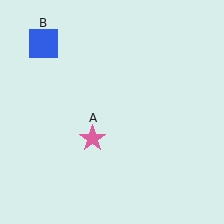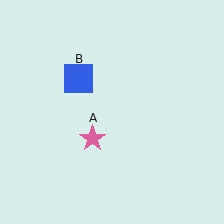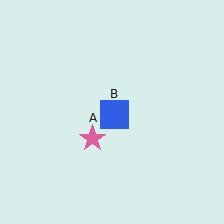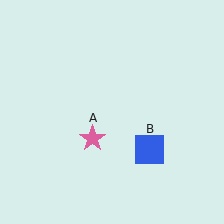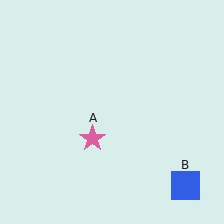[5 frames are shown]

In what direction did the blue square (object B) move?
The blue square (object B) moved down and to the right.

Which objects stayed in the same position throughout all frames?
Pink star (object A) remained stationary.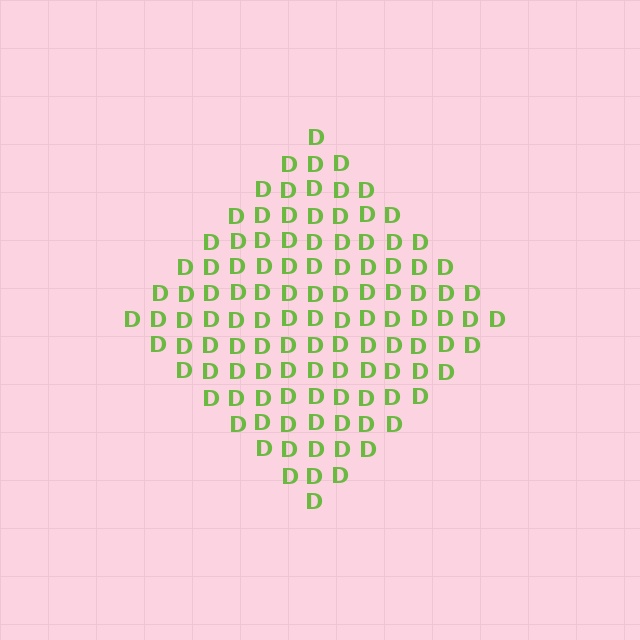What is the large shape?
The large shape is a diamond.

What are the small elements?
The small elements are letter D's.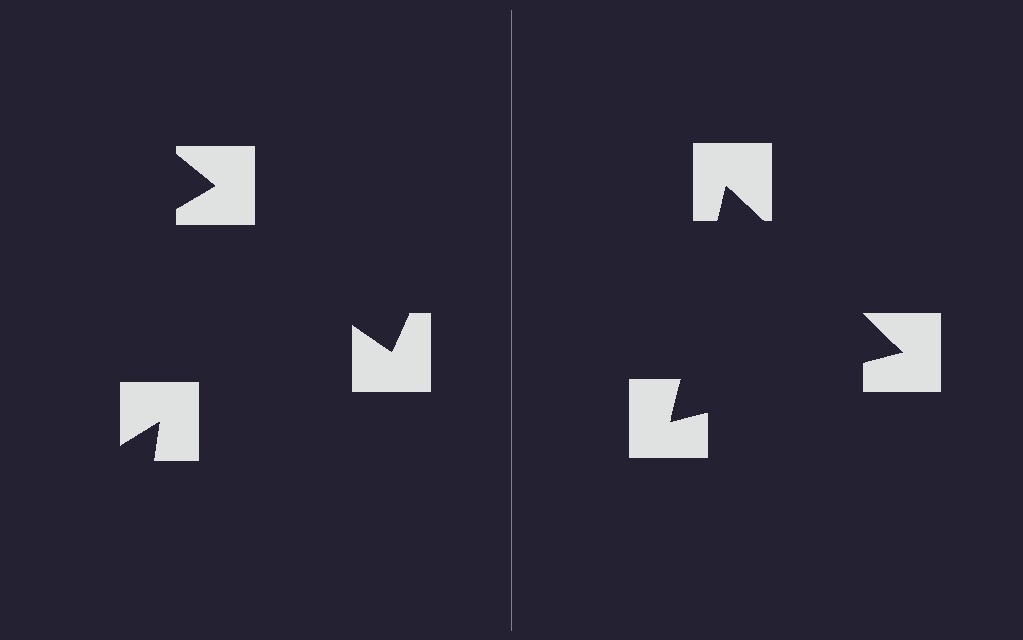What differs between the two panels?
The notched squares are positioned identically on both sides; only the wedge orientations differ. On the right they align to a triangle; on the left they are misaligned.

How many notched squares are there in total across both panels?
6 — 3 on each side.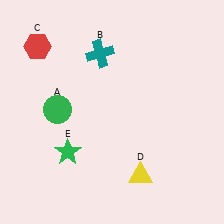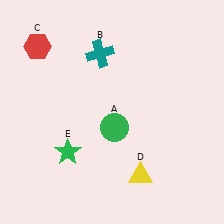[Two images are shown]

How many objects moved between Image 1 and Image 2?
1 object moved between the two images.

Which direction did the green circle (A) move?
The green circle (A) moved right.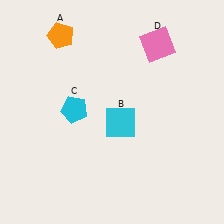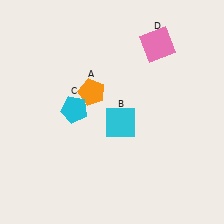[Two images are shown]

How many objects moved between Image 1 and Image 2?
1 object moved between the two images.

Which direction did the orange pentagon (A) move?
The orange pentagon (A) moved down.